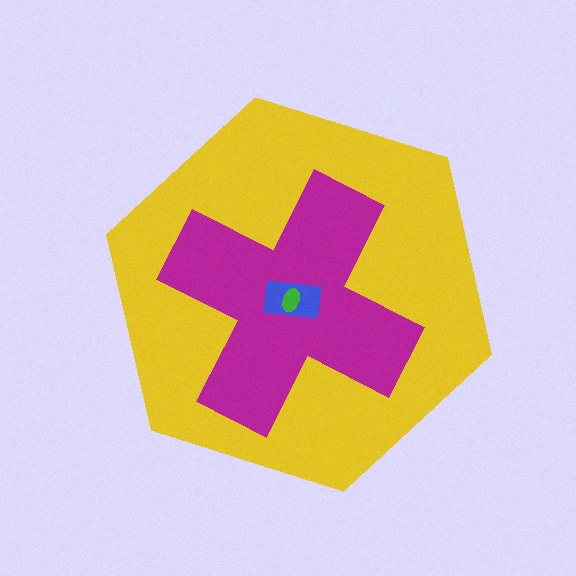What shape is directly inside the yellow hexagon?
The magenta cross.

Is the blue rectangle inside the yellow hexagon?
Yes.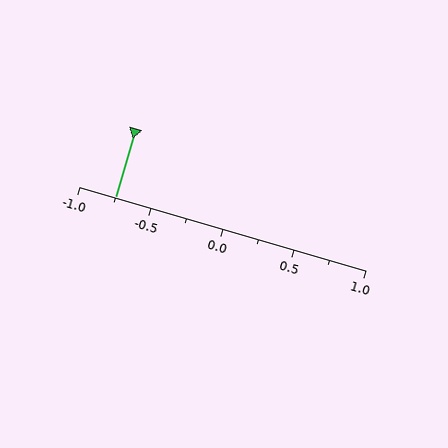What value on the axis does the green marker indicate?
The marker indicates approximately -0.75.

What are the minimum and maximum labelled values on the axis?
The axis runs from -1.0 to 1.0.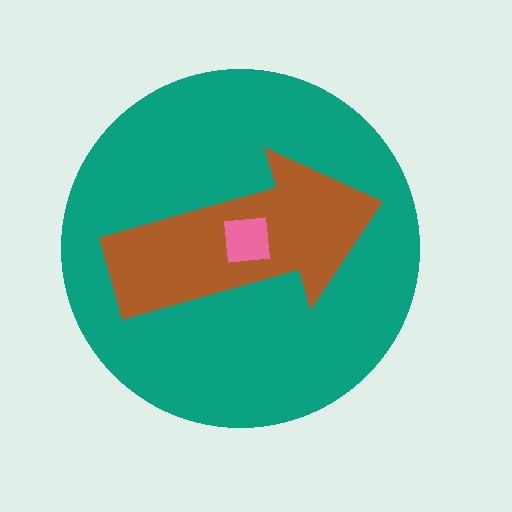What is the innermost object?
The pink square.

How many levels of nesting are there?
3.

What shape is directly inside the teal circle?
The brown arrow.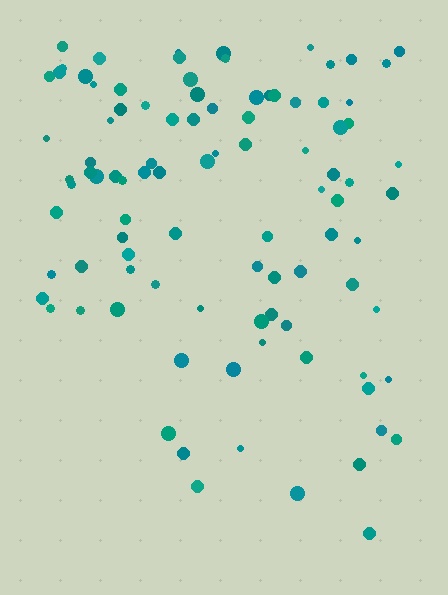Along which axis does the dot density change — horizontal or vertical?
Vertical.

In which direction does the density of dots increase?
From bottom to top, with the top side densest.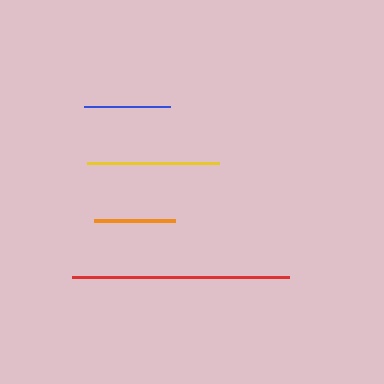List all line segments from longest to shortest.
From longest to shortest: red, yellow, blue, orange.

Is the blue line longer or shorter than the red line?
The red line is longer than the blue line.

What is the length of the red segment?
The red segment is approximately 217 pixels long.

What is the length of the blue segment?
The blue segment is approximately 86 pixels long.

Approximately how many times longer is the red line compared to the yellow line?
The red line is approximately 1.6 times the length of the yellow line.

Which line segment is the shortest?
The orange line is the shortest at approximately 81 pixels.